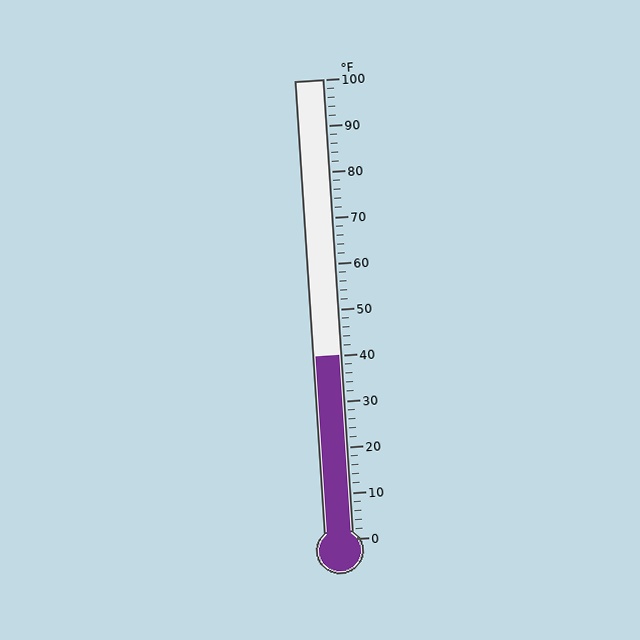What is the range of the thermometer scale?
The thermometer scale ranges from 0°F to 100°F.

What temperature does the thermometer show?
The thermometer shows approximately 40°F.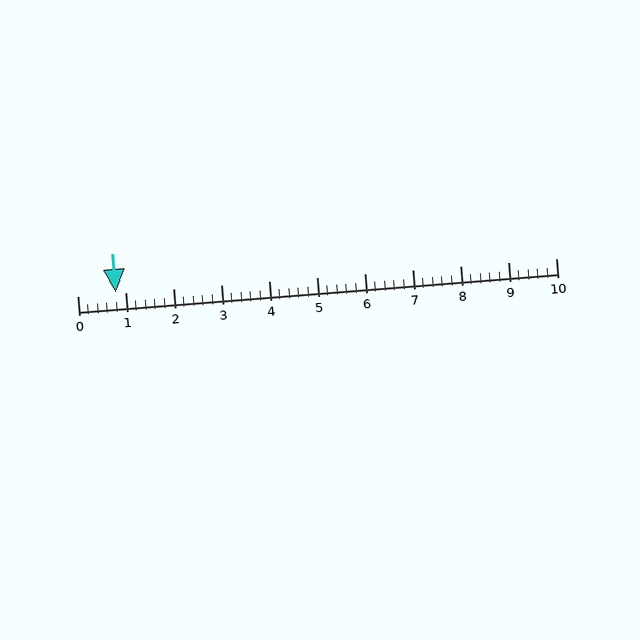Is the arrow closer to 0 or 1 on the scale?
The arrow is closer to 1.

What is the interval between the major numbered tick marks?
The major tick marks are spaced 1 units apart.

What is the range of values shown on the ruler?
The ruler shows values from 0 to 10.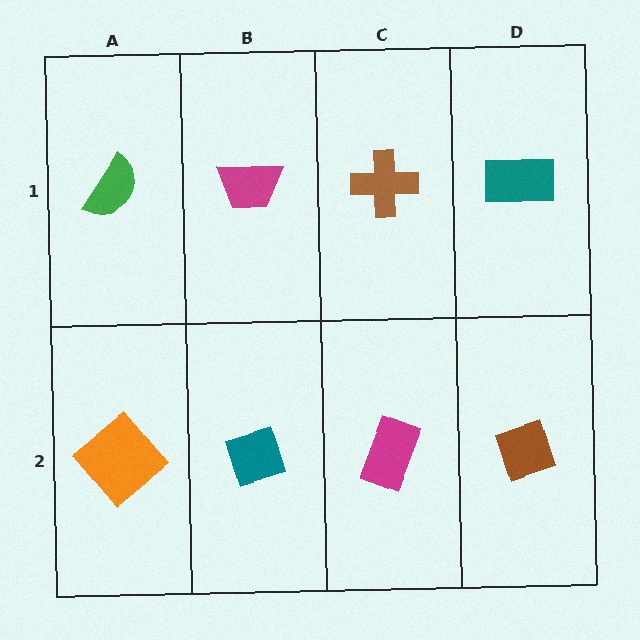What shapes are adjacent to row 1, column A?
An orange diamond (row 2, column A), a magenta trapezoid (row 1, column B).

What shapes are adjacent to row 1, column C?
A magenta rectangle (row 2, column C), a magenta trapezoid (row 1, column B), a teal rectangle (row 1, column D).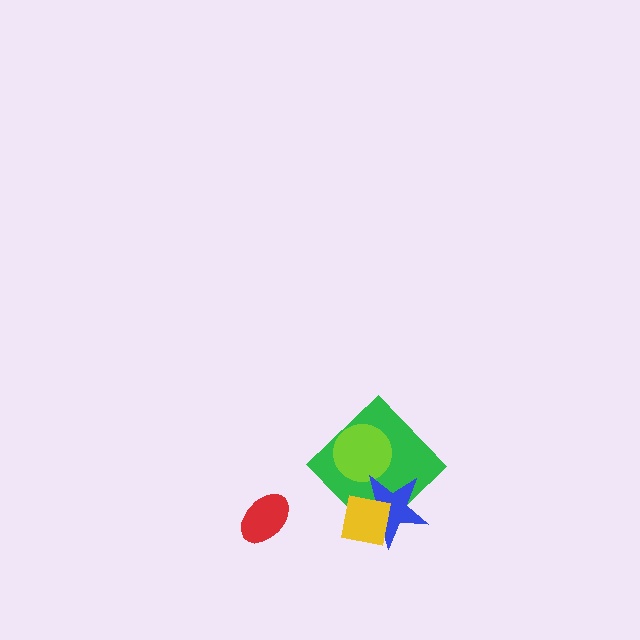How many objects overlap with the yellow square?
2 objects overlap with the yellow square.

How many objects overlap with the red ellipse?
0 objects overlap with the red ellipse.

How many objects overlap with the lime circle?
1 object overlaps with the lime circle.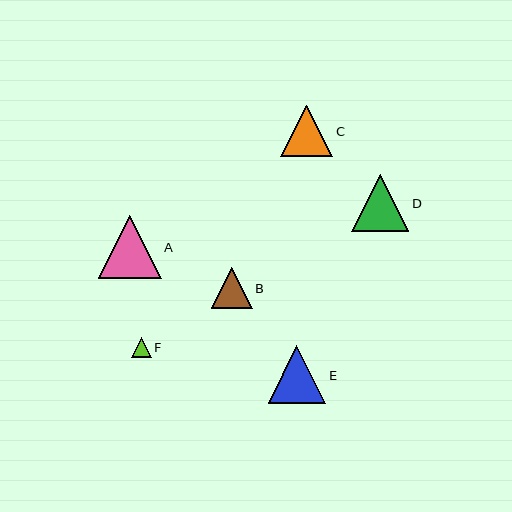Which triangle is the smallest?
Triangle F is the smallest with a size of approximately 20 pixels.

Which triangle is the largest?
Triangle A is the largest with a size of approximately 63 pixels.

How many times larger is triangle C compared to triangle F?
Triangle C is approximately 2.6 times the size of triangle F.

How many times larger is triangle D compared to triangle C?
Triangle D is approximately 1.1 times the size of triangle C.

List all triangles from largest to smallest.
From largest to smallest: A, E, D, C, B, F.